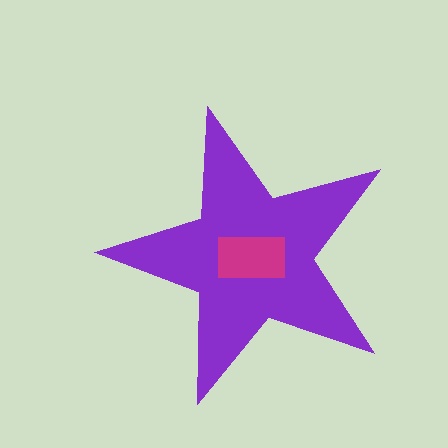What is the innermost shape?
The magenta rectangle.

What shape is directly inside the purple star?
The magenta rectangle.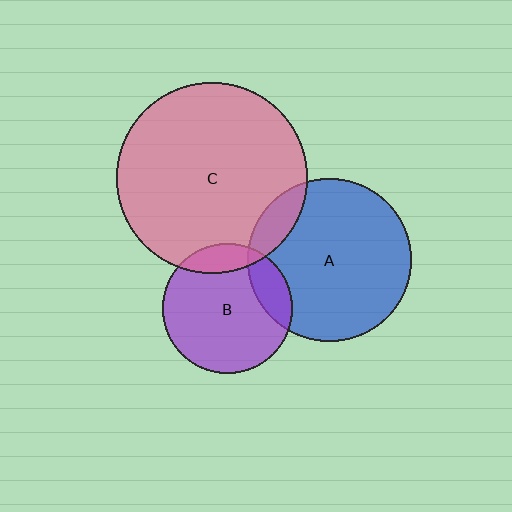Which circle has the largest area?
Circle C (pink).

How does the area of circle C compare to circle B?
Approximately 2.2 times.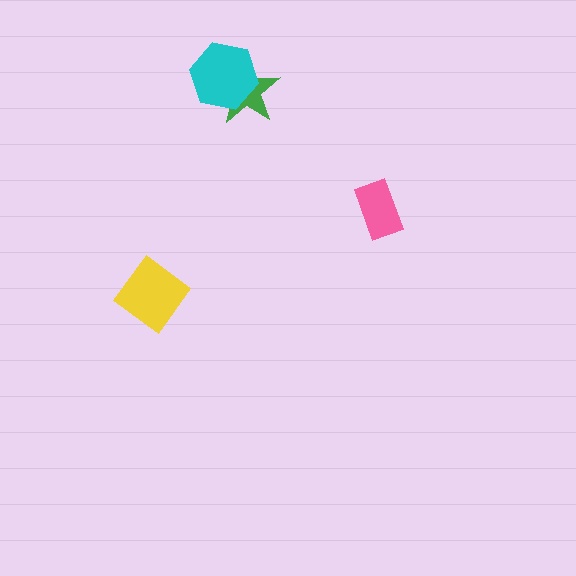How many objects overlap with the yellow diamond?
0 objects overlap with the yellow diamond.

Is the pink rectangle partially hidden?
No, no other shape covers it.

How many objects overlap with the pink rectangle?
0 objects overlap with the pink rectangle.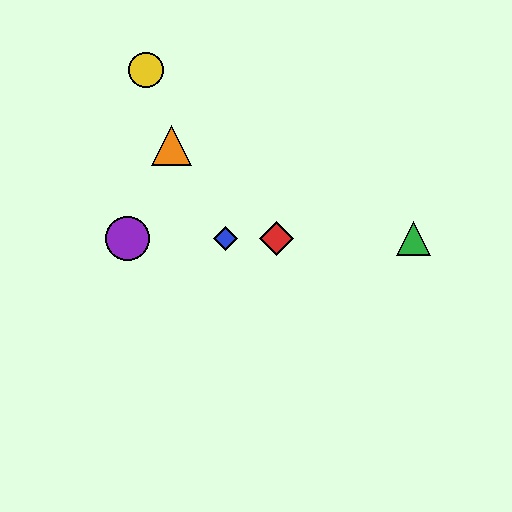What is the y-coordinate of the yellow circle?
The yellow circle is at y≈70.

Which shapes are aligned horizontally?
The red diamond, the blue diamond, the green triangle, the purple circle are aligned horizontally.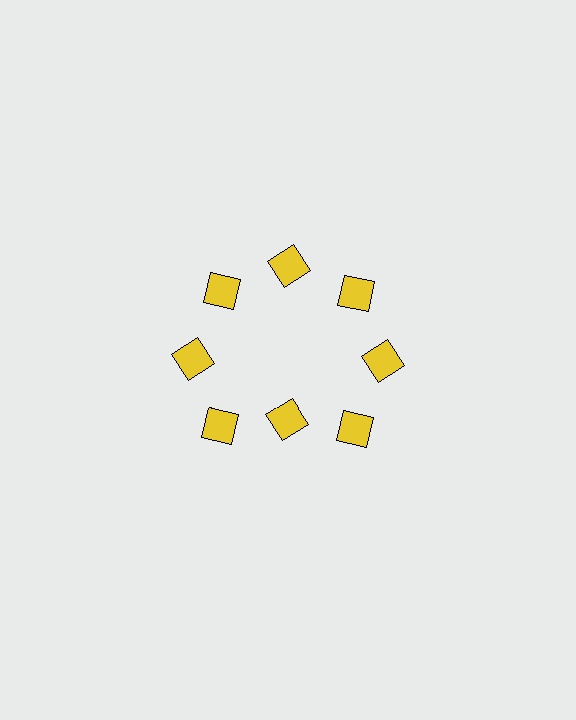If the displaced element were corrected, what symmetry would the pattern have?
It would have 8-fold rotational symmetry — the pattern would map onto itself every 45 degrees.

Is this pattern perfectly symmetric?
No. The 8 yellow squares are arranged in a ring, but one element near the 6 o'clock position is pulled inward toward the center, breaking the 8-fold rotational symmetry.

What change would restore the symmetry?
The symmetry would be restored by moving it outward, back onto the ring so that all 8 squares sit at equal angles and equal distance from the center.